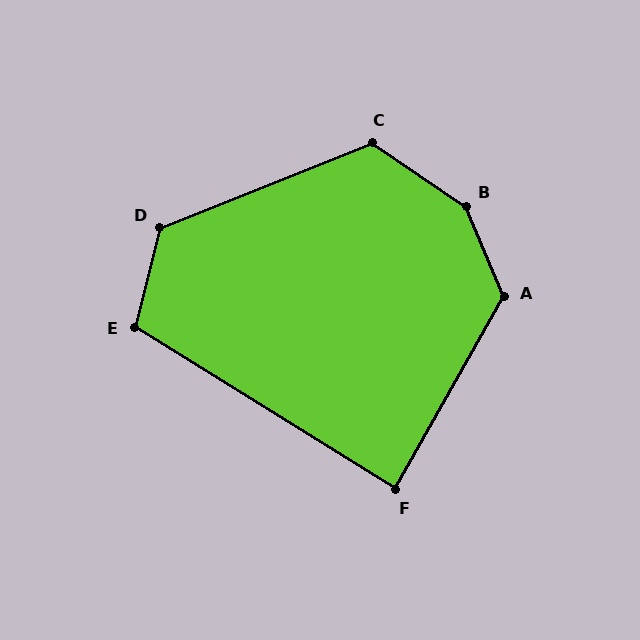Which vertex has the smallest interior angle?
F, at approximately 88 degrees.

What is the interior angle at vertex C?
Approximately 124 degrees (obtuse).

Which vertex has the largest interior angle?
B, at approximately 147 degrees.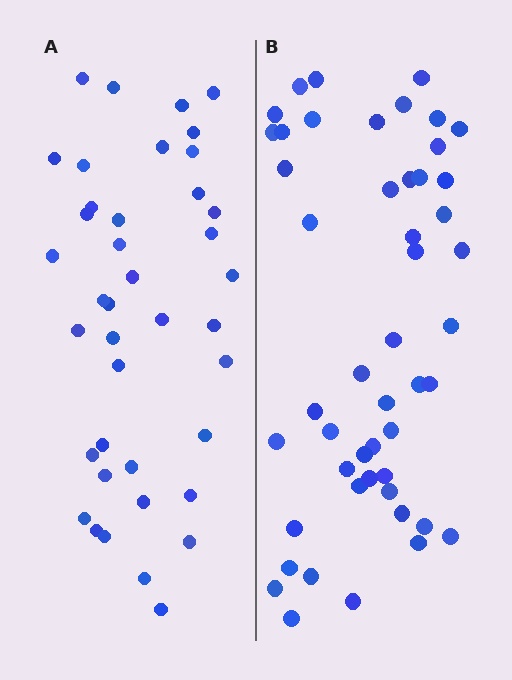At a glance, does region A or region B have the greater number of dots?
Region B (the right region) has more dots.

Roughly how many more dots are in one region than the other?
Region B has roughly 8 or so more dots than region A.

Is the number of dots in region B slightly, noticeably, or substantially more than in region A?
Region B has only slightly more — the two regions are fairly close. The ratio is roughly 1.2 to 1.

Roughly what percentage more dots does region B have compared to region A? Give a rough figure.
About 20% more.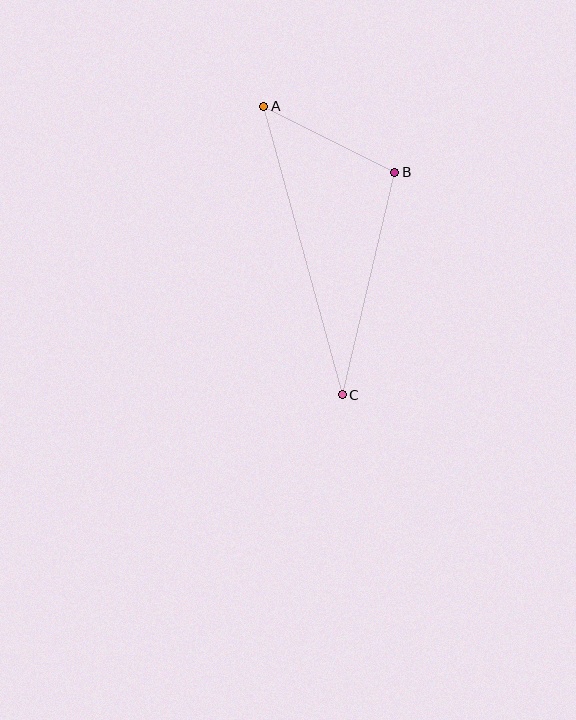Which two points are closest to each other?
Points A and B are closest to each other.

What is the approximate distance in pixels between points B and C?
The distance between B and C is approximately 229 pixels.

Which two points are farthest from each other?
Points A and C are farthest from each other.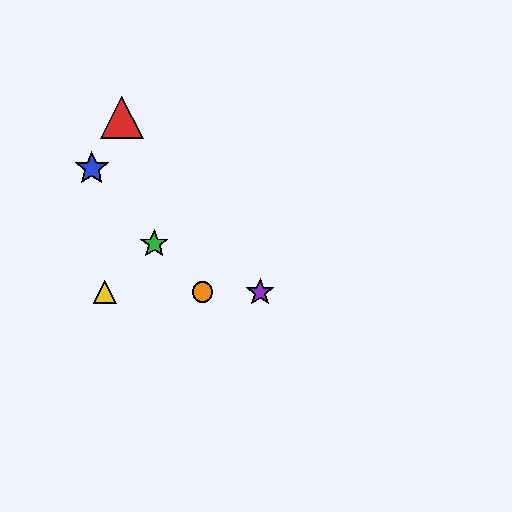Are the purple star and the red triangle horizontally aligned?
No, the purple star is at y≈292 and the red triangle is at y≈117.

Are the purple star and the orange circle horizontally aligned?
Yes, both are at y≈292.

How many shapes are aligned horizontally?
3 shapes (the yellow triangle, the purple star, the orange circle) are aligned horizontally.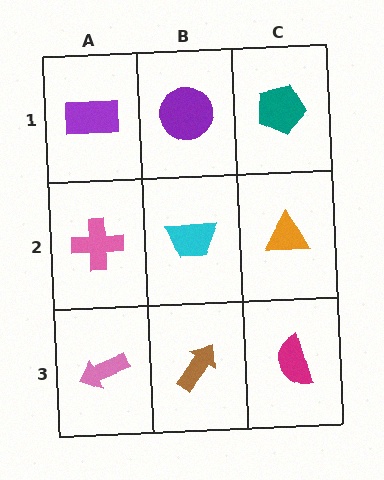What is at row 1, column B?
A purple circle.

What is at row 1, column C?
A teal pentagon.